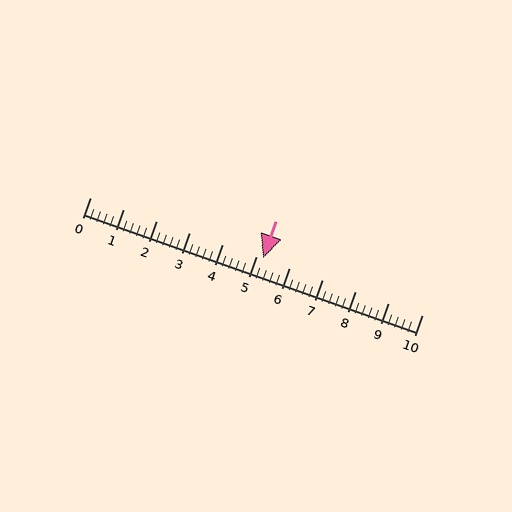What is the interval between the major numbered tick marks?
The major tick marks are spaced 1 units apart.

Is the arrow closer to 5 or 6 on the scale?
The arrow is closer to 5.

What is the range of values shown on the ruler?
The ruler shows values from 0 to 10.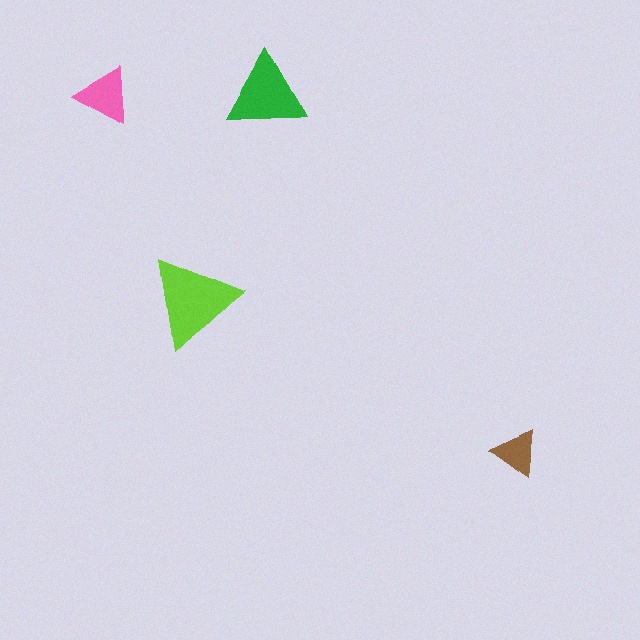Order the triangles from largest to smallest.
the lime one, the green one, the pink one, the brown one.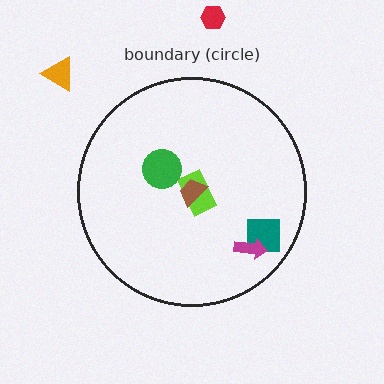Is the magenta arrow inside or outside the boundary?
Inside.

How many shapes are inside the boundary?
5 inside, 2 outside.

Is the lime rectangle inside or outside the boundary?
Inside.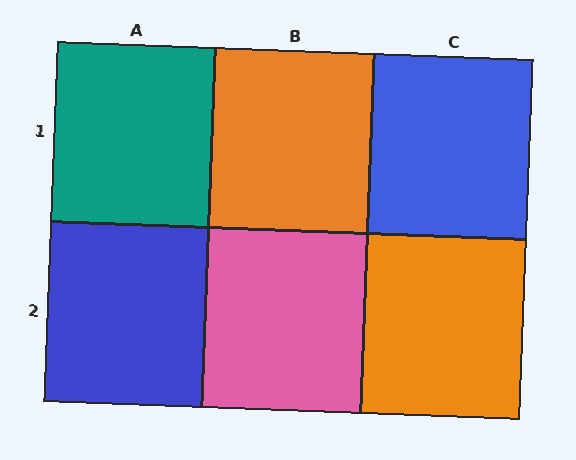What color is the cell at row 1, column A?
Teal.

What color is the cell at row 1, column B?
Orange.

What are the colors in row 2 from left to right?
Blue, pink, orange.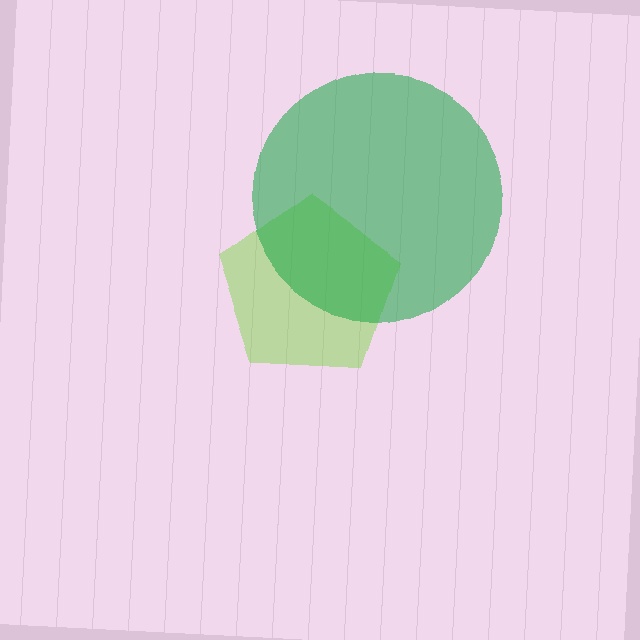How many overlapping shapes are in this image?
There are 2 overlapping shapes in the image.